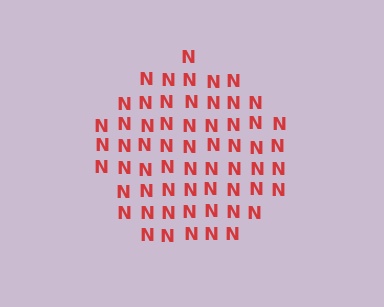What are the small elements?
The small elements are letter N's.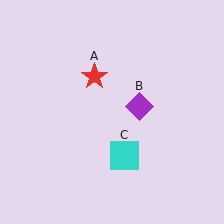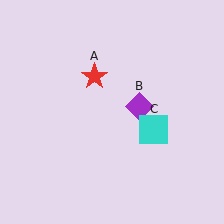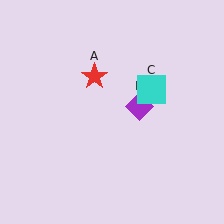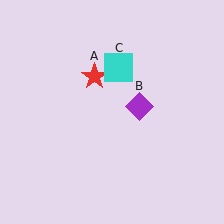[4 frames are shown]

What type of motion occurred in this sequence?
The cyan square (object C) rotated counterclockwise around the center of the scene.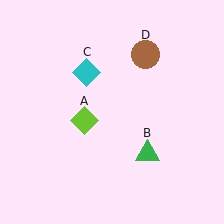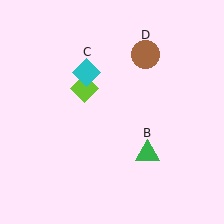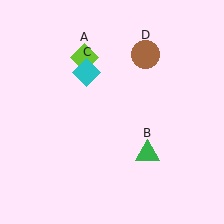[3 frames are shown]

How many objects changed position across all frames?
1 object changed position: lime diamond (object A).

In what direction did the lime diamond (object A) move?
The lime diamond (object A) moved up.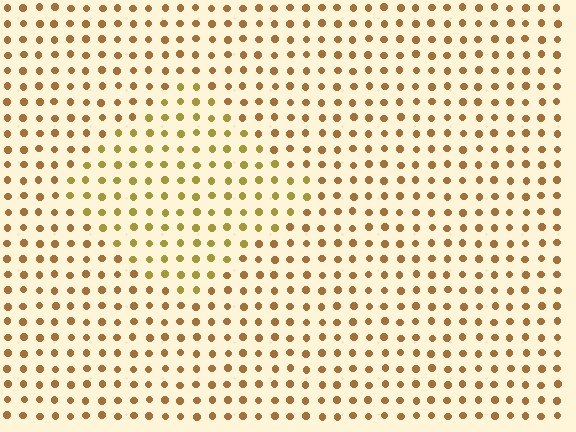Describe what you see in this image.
The image is filled with small brown elements in a uniform arrangement. A diamond-shaped region is visible where the elements are tinted to a slightly different hue, forming a subtle color boundary.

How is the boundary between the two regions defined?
The boundary is defined purely by a slight shift in hue (about 23 degrees). Spacing, size, and orientation are identical on both sides.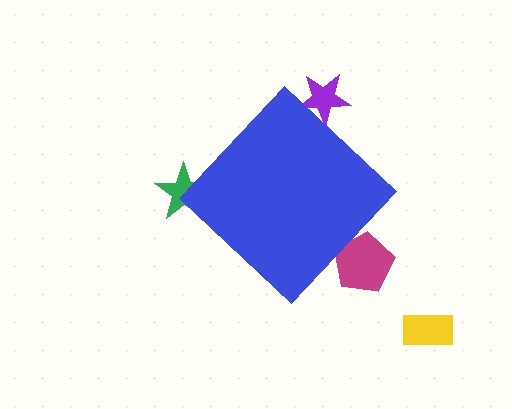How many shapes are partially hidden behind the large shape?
3 shapes are partially hidden.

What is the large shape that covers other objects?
A blue diamond.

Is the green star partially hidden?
Yes, the green star is partially hidden behind the blue diamond.